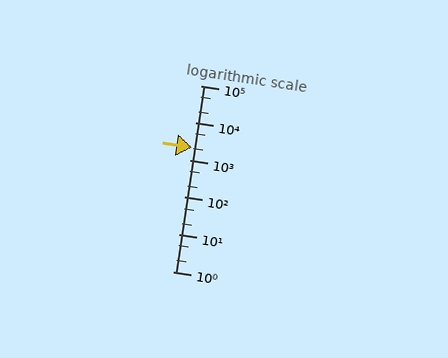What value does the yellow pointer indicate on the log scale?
The pointer indicates approximately 2200.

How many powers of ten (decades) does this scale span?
The scale spans 5 decades, from 1 to 100000.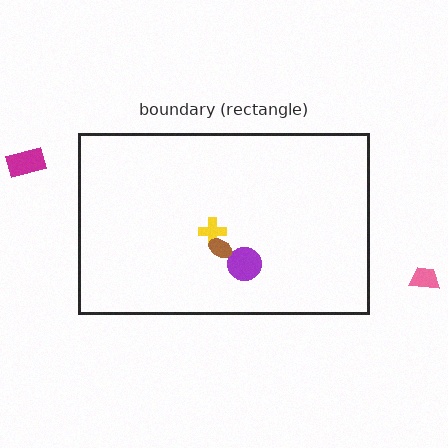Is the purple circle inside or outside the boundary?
Inside.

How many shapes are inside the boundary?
3 inside, 2 outside.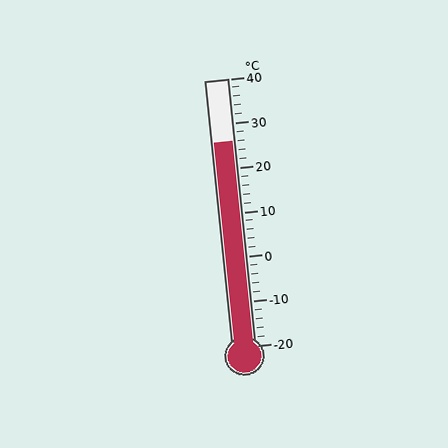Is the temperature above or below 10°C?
The temperature is above 10°C.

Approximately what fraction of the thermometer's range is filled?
The thermometer is filled to approximately 75% of its range.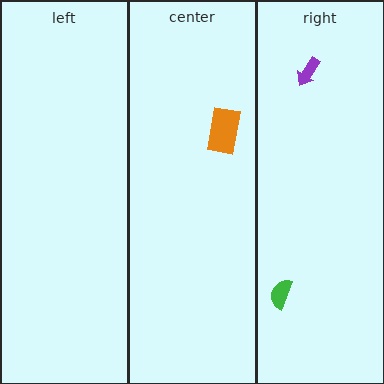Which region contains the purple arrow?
The right region.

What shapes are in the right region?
The purple arrow, the green semicircle.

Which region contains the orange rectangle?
The center region.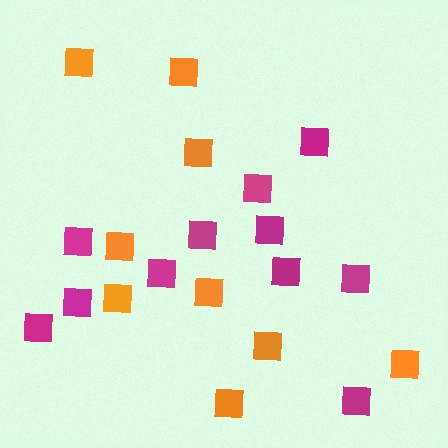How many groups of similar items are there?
There are 2 groups: one group of magenta squares (11) and one group of orange squares (9).